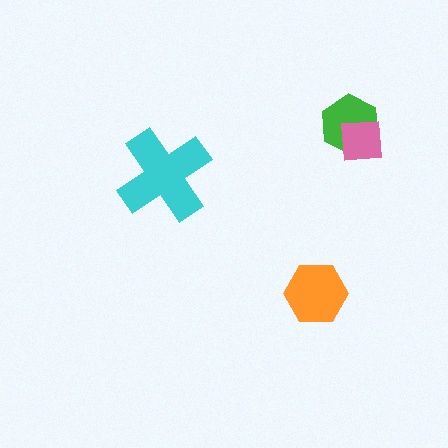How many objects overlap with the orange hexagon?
0 objects overlap with the orange hexagon.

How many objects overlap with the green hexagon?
1 object overlaps with the green hexagon.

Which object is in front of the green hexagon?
The pink square is in front of the green hexagon.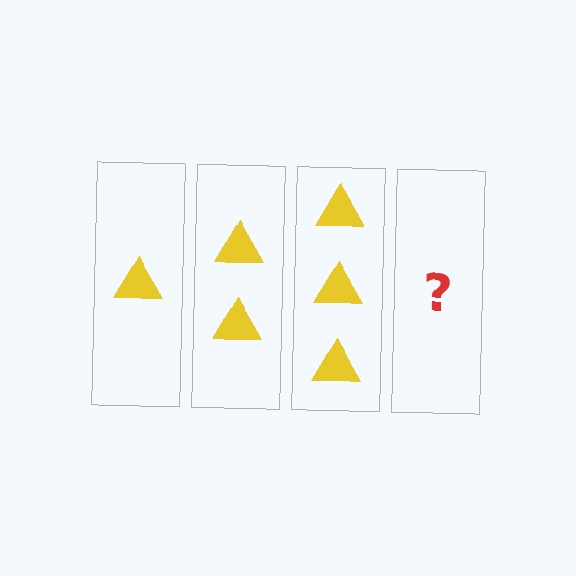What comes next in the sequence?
The next element should be 4 triangles.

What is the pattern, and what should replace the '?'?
The pattern is that each step adds one more triangle. The '?' should be 4 triangles.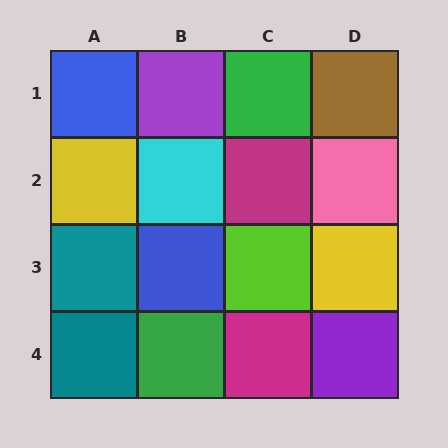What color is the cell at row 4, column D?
Purple.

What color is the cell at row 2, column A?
Yellow.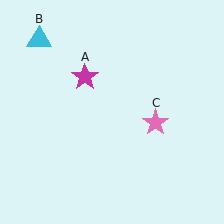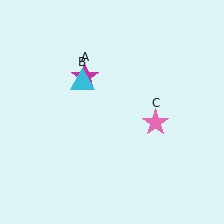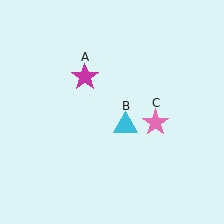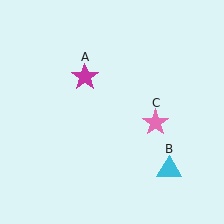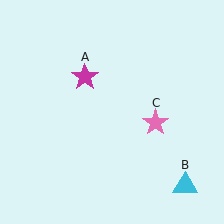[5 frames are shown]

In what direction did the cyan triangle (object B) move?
The cyan triangle (object B) moved down and to the right.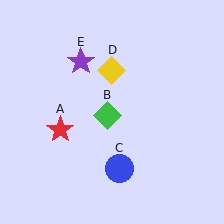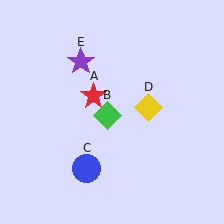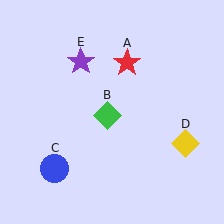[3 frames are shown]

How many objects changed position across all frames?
3 objects changed position: red star (object A), blue circle (object C), yellow diamond (object D).